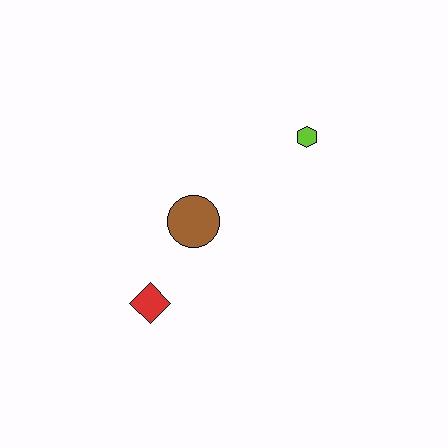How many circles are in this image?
There is 1 circle.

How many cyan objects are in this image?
There are no cyan objects.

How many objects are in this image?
There are 3 objects.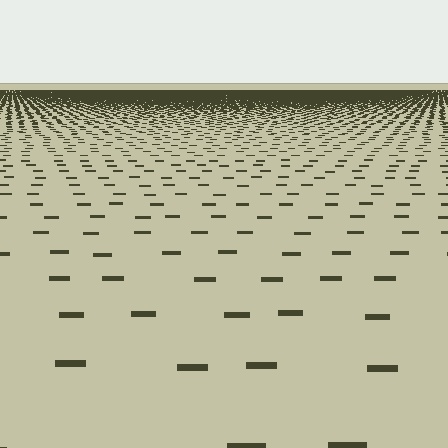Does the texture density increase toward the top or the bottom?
Density increases toward the top.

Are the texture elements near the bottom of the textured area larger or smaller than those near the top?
Larger. Near the bottom, elements are closer to the viewer and appear at a bigger on-screen size.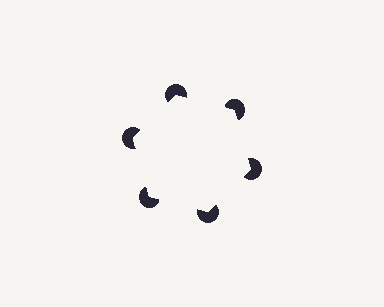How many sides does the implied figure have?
6 sides.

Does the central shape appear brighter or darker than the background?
It typically appears slightly brighter than the background, even though no actual brightness change is drawn.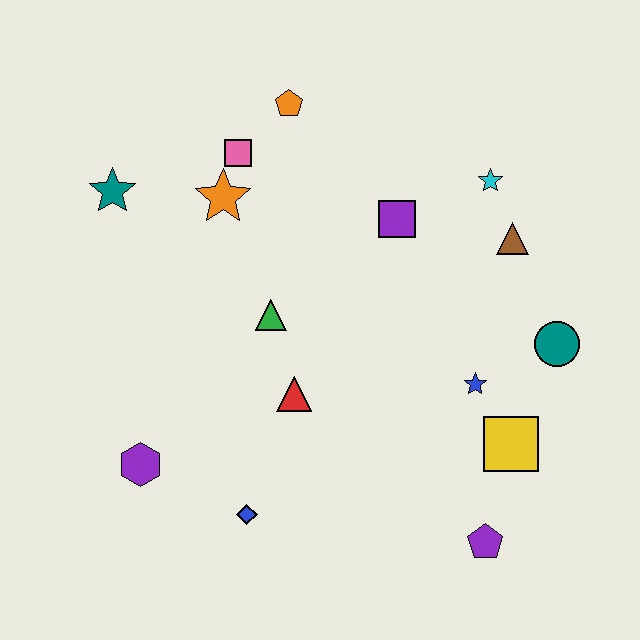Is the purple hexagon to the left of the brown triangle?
Yes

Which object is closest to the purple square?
The cyan star is closest to the purple square.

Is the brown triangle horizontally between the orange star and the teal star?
No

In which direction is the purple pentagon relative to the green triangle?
The purple pentagon is below the green triangle.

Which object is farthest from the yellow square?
The teal star is farthest from the yellow square.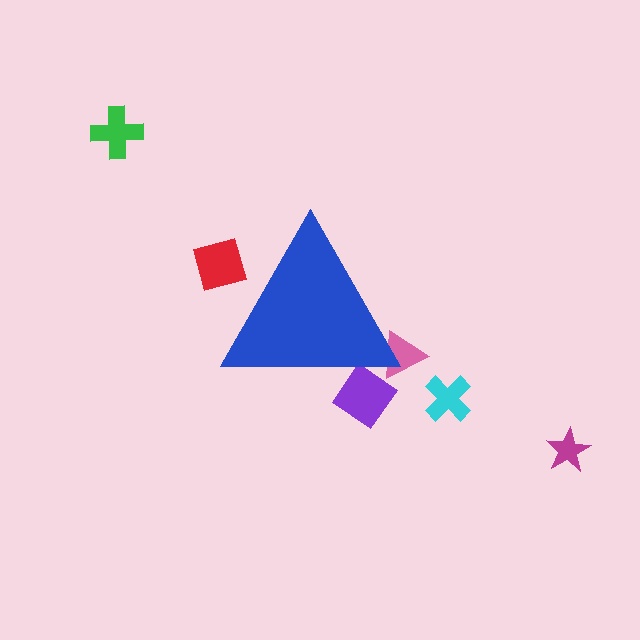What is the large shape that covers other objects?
A blue triangle.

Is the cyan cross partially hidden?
No, the cyan cross is fully visible.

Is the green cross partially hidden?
No, the green cross is fully visible.